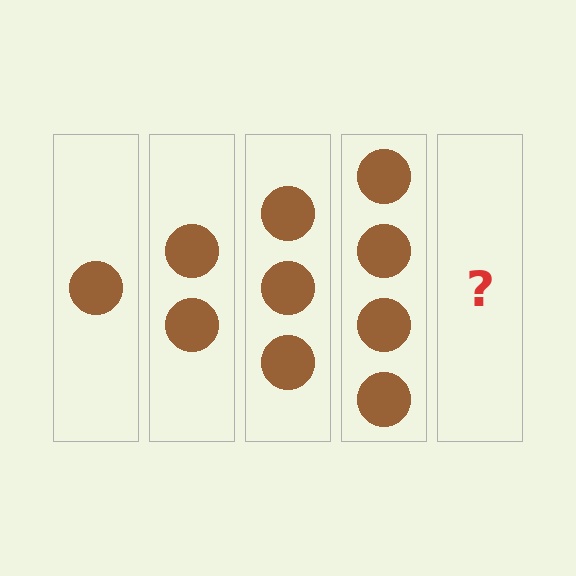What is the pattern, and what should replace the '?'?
The pattern is that each step adds one more circle. The '?' should be 5 circles.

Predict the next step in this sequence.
The next step is 5 circles.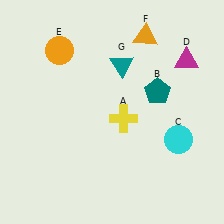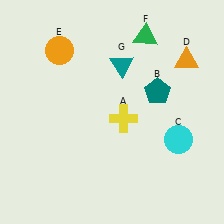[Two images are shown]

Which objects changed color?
D changed from magenta to orange. F changed from orange to green.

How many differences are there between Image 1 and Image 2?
There are 2 differences between the two images.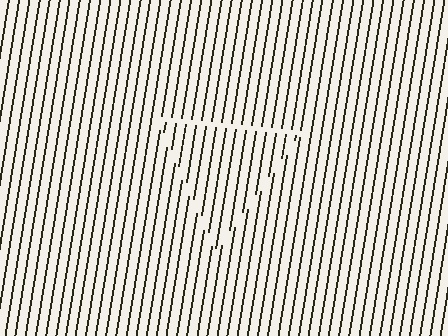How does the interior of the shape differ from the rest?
The interior of the shape contains the same grating, shifted by half a period — the contour is defined by the phase discontinuity where line-ends from the inner and outer gratings abut.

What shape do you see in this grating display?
An illusory triangle. The interior of the shape contains the same grating, shifted by half a period — the contour is defined by the phase discontinuity where line-ends from the inner and outer gratings abut.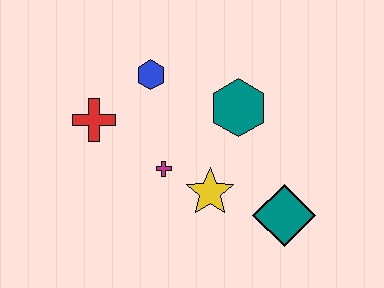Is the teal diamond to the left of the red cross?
No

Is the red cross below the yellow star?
No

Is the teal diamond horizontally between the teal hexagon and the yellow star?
No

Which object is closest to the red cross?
The blue hexagon is closest to the red cross.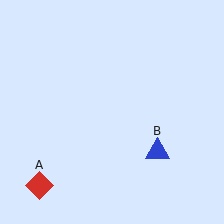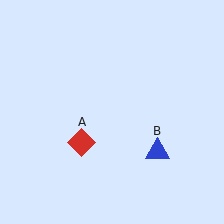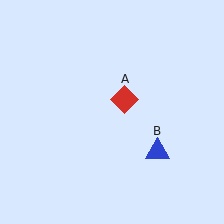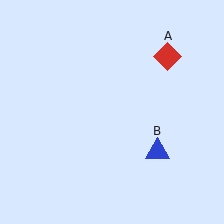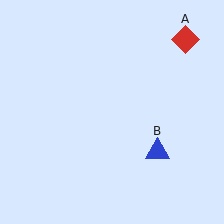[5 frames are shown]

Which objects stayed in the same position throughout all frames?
Blue triangle (object B) remained stationary.